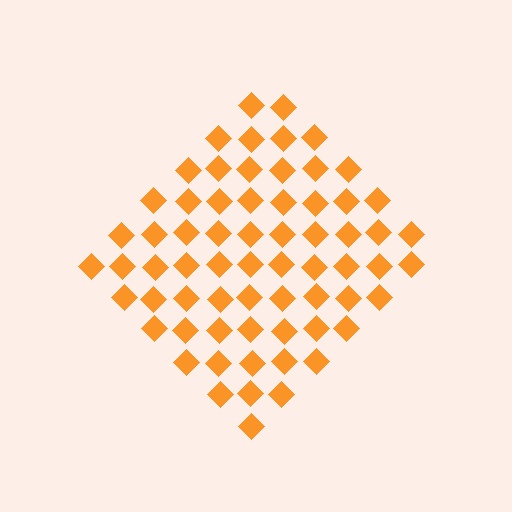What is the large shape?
The large shape is a diamond.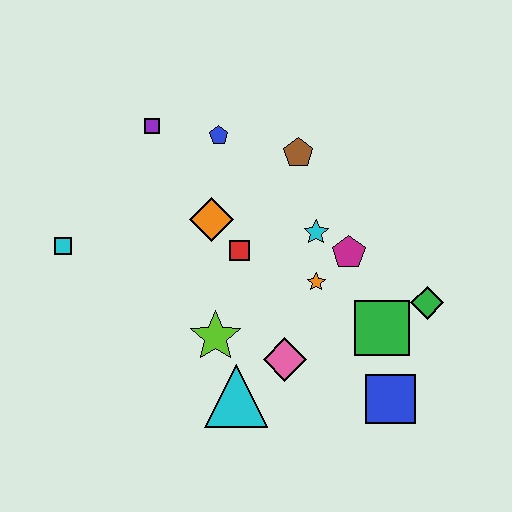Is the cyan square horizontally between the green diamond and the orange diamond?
No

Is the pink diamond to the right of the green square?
No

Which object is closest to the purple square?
The blue pentagon is closest to the purple square.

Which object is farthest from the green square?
The cyan square is farthest from the green square.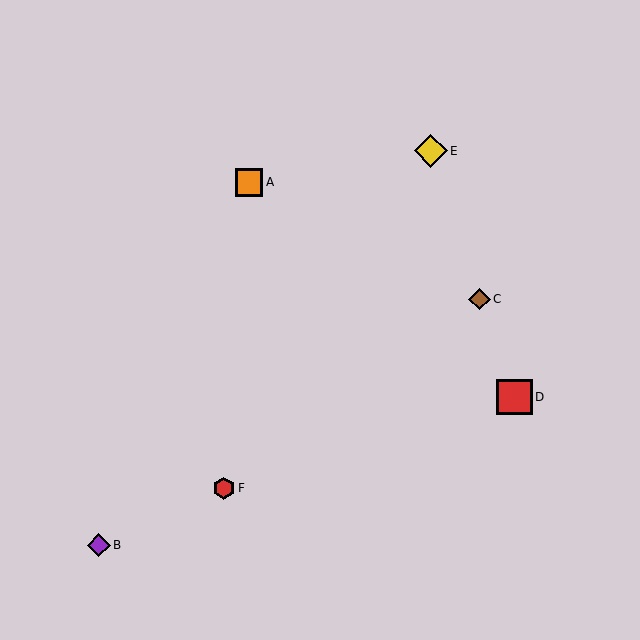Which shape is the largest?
The red square (labeled D) is the largest.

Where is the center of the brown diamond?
The center of the brown diamond is at (479, 299).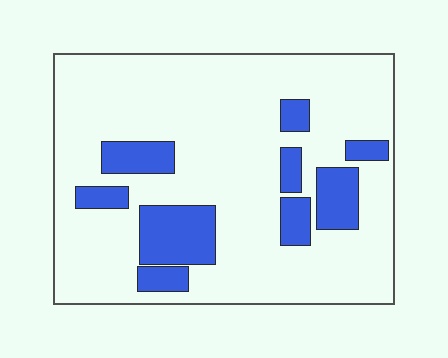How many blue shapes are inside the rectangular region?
9.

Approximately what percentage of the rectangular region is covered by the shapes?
Approximately 20%.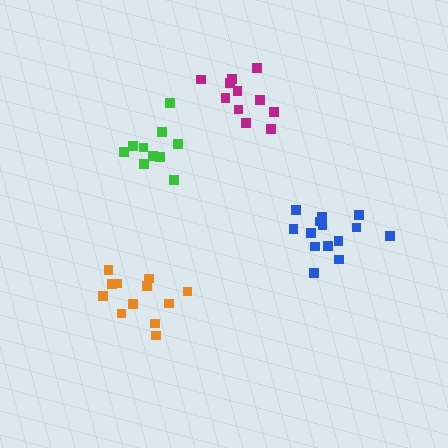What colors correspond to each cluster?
The clusters are colored: green, blue, orange, magenta.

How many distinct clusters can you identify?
There are 4 distinct clusters.